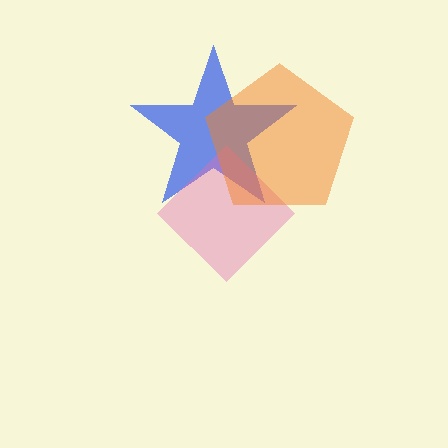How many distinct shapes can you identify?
There are 3 distinct shapes: a blue star, a pink diamond, an orange pentagon.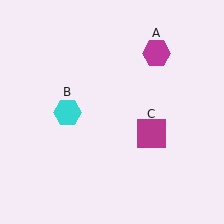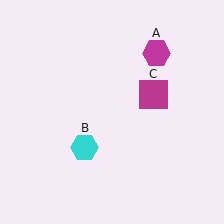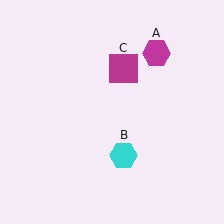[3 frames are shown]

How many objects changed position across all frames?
2 objects changed position: cyan hexagon (object B), magenta square (object C).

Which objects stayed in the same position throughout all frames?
Magenta hexagon (object A) remained stationary.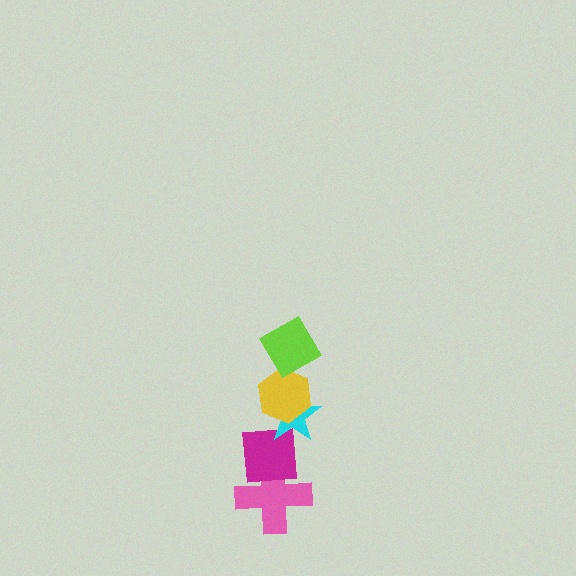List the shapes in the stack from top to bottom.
From top to bottom: the lime diamond, the yellow hexagon, the cyan star, the magenta square, the pink cross.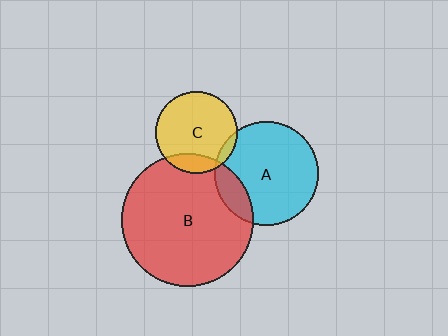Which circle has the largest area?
Circle B (red).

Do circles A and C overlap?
Yes.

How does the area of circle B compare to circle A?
Approximately 1.6 times.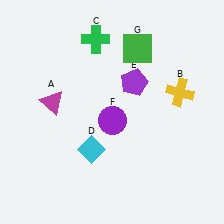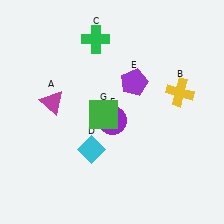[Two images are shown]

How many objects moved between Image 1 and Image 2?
1 object moved between the two images.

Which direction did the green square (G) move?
The green square (G) moved down.